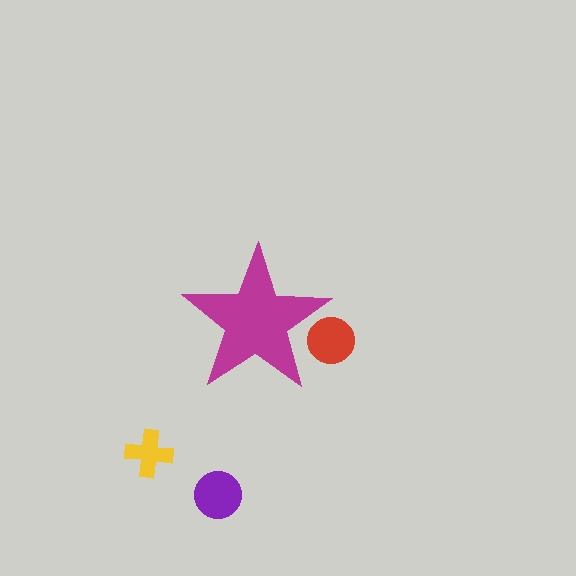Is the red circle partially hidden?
Yes, the red circle is partially hidden behind the magenta star.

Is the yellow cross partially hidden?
No, the yellow cross is fully visible.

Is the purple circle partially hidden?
No, the purple circle is fully visible.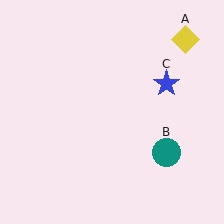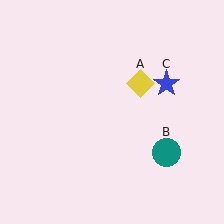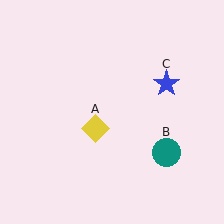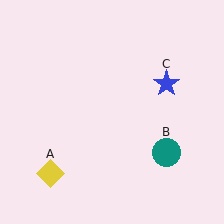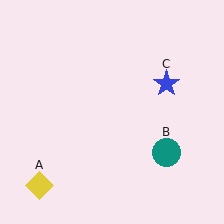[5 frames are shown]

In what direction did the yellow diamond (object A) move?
The yellow diamond (object A) moved down and to the left.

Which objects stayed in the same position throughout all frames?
Teal circle (object B) and blue star (object C) remained stationary.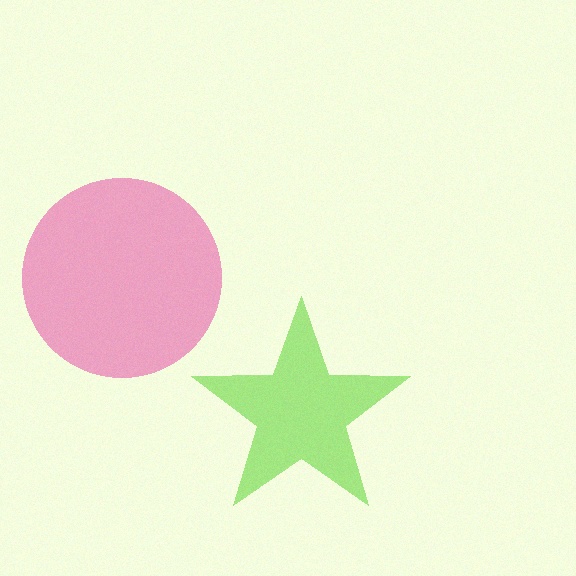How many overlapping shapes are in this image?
There are 2 overlapping shapes in the image.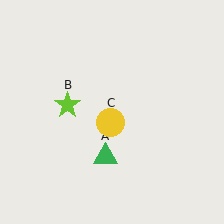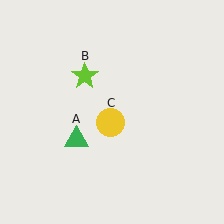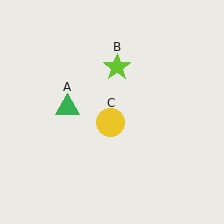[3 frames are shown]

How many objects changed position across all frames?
2 objects changed position: green triangle (object A), lime star (object B).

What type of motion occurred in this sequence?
The green triangle (object A), lime star (object B) rotated clockwise around the center of the scene.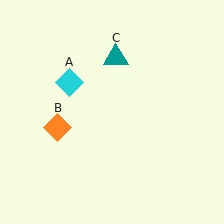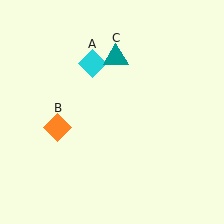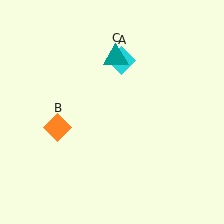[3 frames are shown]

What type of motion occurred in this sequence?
The cyan diamond (object A) rotated clockwise around the center of the scene.